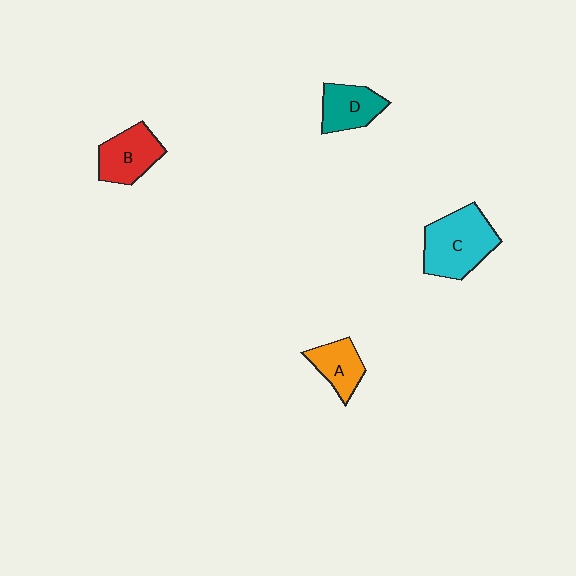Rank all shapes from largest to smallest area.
From largest to smallest: C (cyan), B (red), D (teal), A (orange).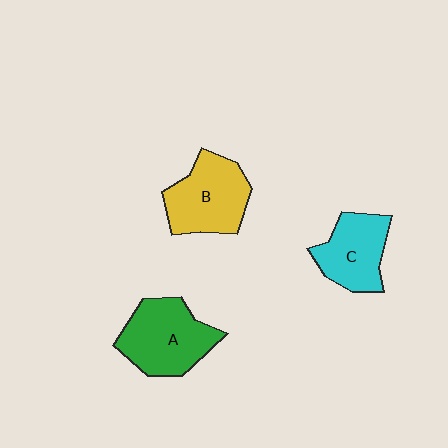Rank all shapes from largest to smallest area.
From largest to smallest: A (green), B (yellow), C (cyan).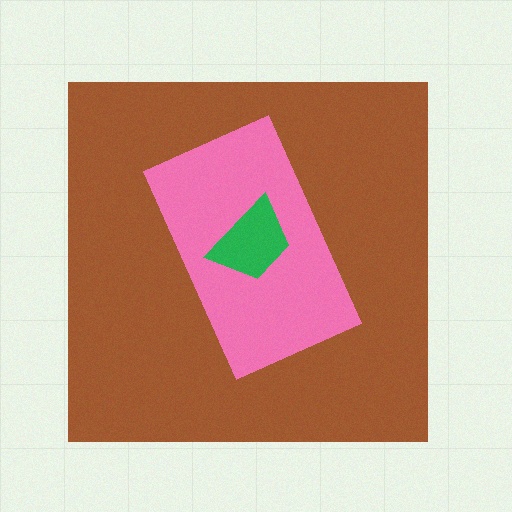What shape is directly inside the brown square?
The pink rectangle.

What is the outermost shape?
The brown square.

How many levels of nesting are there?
3.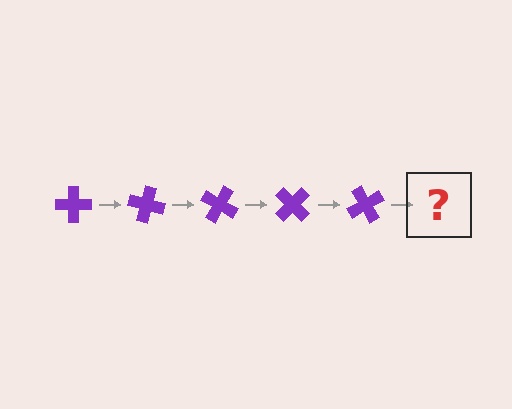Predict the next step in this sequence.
The next step is a purple cross rotated 75 degrees.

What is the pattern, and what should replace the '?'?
The pattern is that the cross rotates 15 degrees each step. The '?' should be a purple cross rotated 75 degrees.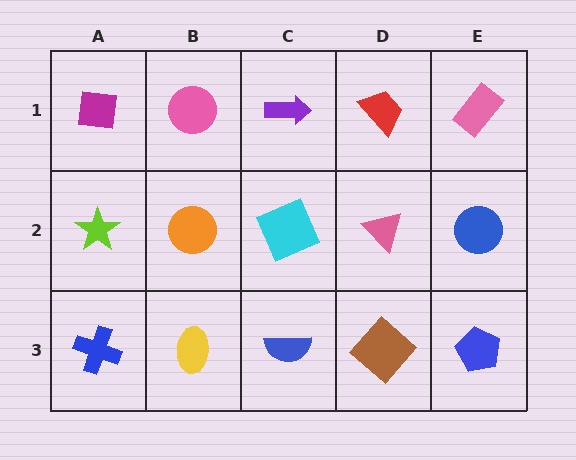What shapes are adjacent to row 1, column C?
A cyan square (row 2, column C), a pink circle (row 1, column B), a red trapezoid (row 1, column D).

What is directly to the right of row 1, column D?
A pink rectangle.